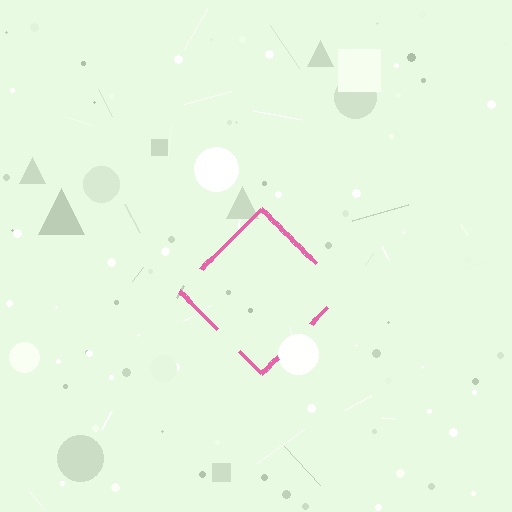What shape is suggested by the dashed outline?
The dashed outline suggests a diamond.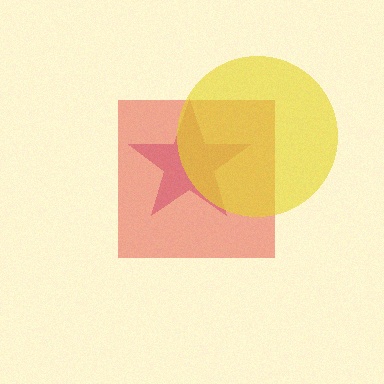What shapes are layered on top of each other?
The layered shapes are: a magenta star, a red square, a yellow circle.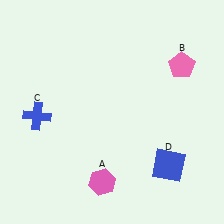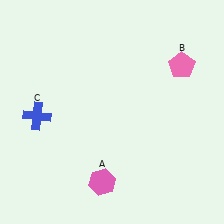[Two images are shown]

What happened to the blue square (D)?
The blue square (D) was removed in Image 2. It was in the bottom-right area of Image 1.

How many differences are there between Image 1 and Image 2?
There is 1 difference between the two images.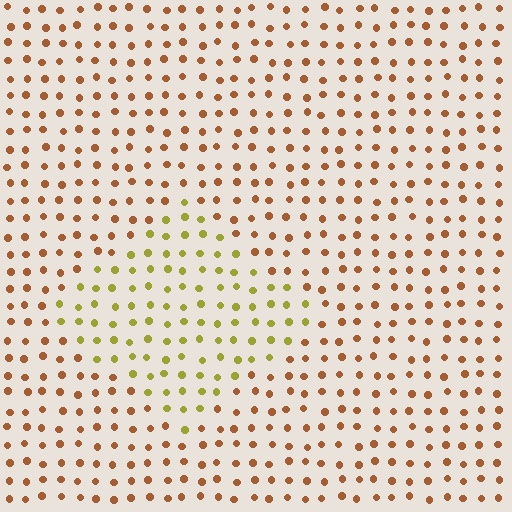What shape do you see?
I see a diamond.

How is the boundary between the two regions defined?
The boundary is defined purely by a slight shift in hue (about 41 degrees). Spacing, size, and orientation are identical on both sides.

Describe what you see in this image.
The image is filled with small brown elements in a uniform arrangement. A diamond-shaped region is visible where the elements are tinted to a slightly different hue, forming a subtle color boundary.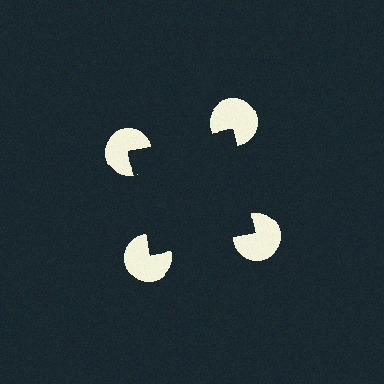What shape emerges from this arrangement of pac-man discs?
An illusory square — its edges are inferred from the aligned wedge cuts in the pac-man discs, not physically drawn.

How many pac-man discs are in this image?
There are 4 — one at each vertex of the illusory square.